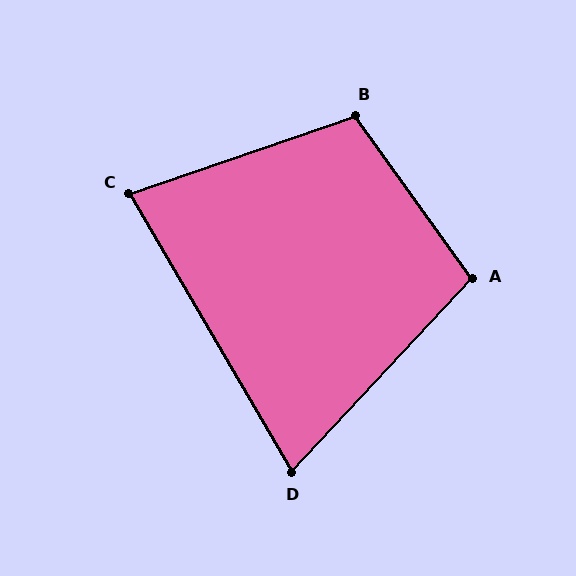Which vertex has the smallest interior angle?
D, at approximately 73 degrees.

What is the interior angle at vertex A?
Approximately 101 degrees (obtuse).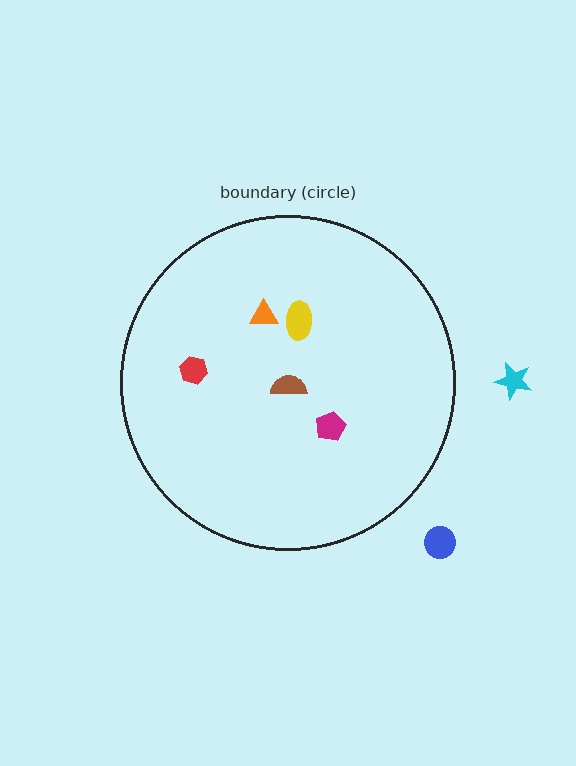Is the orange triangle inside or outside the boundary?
Inside.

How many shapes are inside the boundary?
5 inside, 2 outside.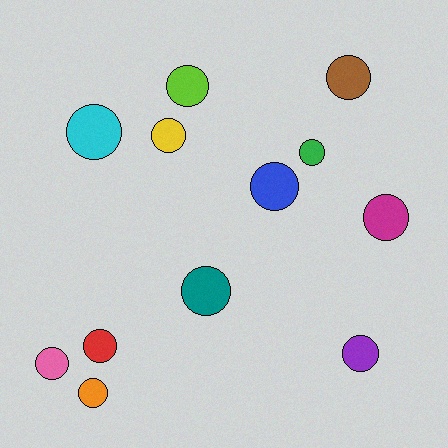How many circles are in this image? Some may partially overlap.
There are 12 circles.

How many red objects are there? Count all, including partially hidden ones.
There is 1 red object.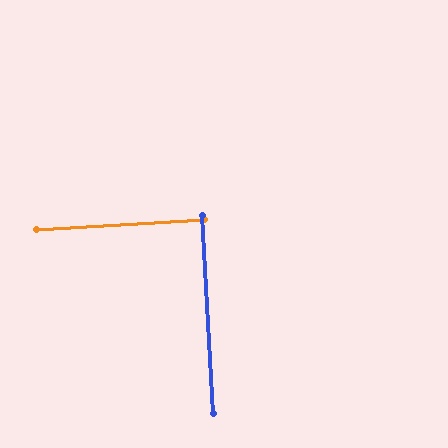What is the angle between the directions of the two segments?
Approximately 90 degrees.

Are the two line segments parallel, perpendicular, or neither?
Perpendicular — they meet at approximately 90°.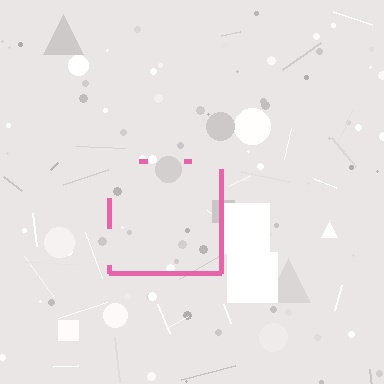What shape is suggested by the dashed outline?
The dashed outline suggests a square.